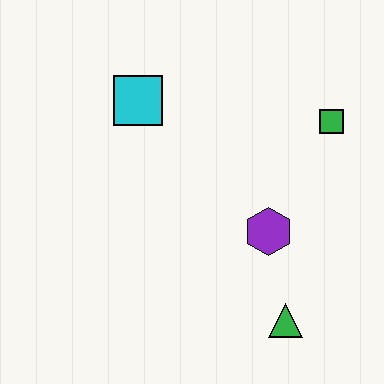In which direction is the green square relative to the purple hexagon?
The green square is above the purple hexagon.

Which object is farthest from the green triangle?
The cyan square is farthest from the green triangle.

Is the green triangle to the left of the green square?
Yes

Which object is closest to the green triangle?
The purple hexagon is closest to the green triangle.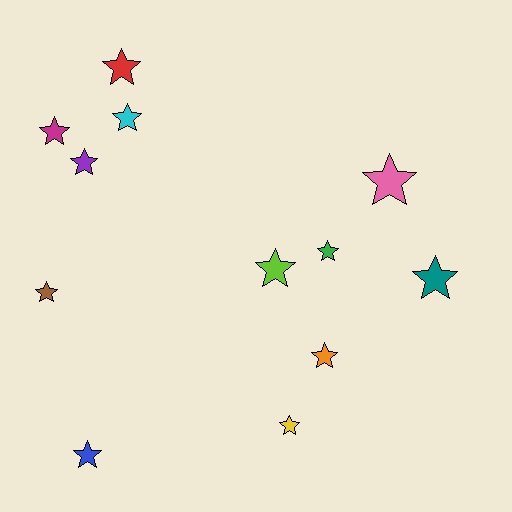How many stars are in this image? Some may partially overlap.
There are 12 stars.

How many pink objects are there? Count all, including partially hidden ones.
There is 1 pink object.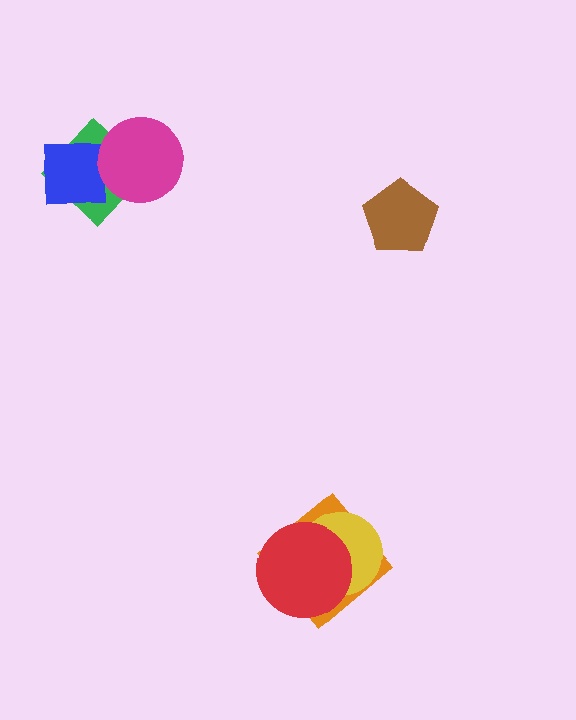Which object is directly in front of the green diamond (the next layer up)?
The blue square is directly in front of the green diamond.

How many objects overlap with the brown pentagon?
0 objects overlap with the brown pentagon.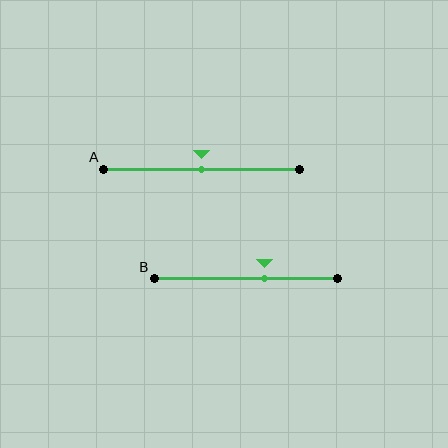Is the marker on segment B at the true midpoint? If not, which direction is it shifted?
No, the marker on segment B is shifted to the right by about 10% of the segment length.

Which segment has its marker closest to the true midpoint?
Segment A has its marker closest to the true midpoint.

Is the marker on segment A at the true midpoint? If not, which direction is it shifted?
Yes, the marker on segment A is at the true midpoint.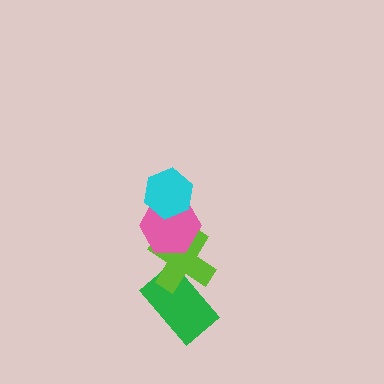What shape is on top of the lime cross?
The pink hexagon is on top of the lime cross.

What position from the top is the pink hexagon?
The pink hexagon is 2nd from the top.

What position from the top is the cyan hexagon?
The cyan hexagon is 1st from the top.